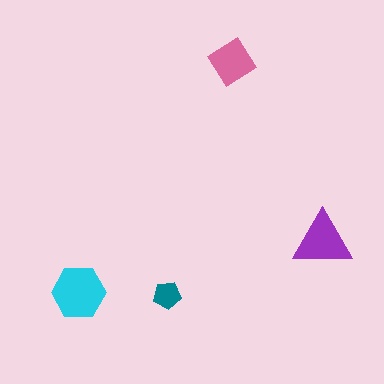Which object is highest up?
The pink diamond is topmost.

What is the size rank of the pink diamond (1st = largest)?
3rd.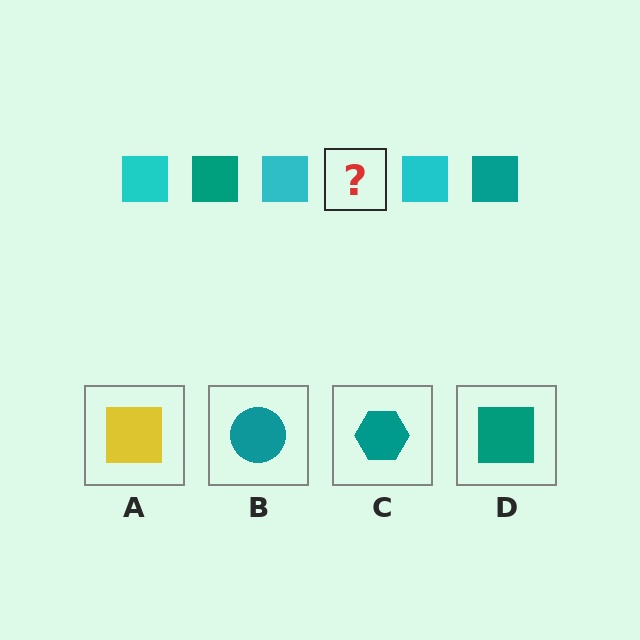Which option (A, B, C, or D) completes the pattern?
D.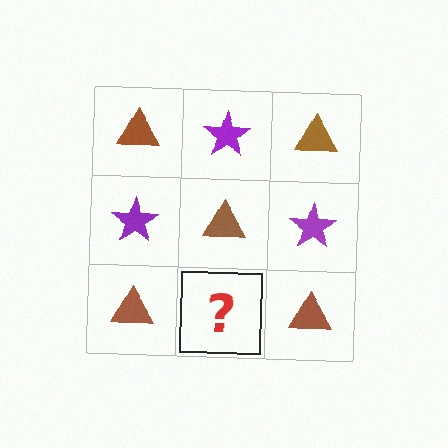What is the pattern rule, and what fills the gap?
The rule is that it alternates brown triangle and purple star in a checkerboard pattern. The gap should be filled with a purple star.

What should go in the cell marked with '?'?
The missing cell should contain a purple star.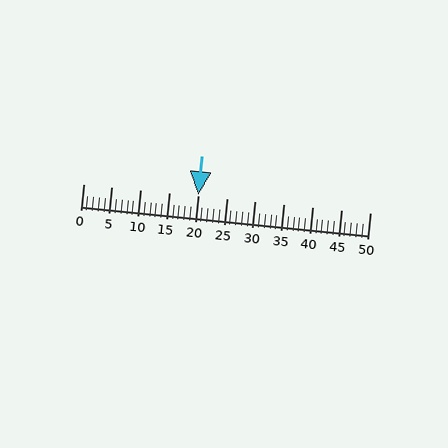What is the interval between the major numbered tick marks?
The major tick marks are spaced 5 units apart.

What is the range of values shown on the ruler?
The ruler shows values from 0 to 50.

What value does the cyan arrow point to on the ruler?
The cyan arrow points to approximately 20.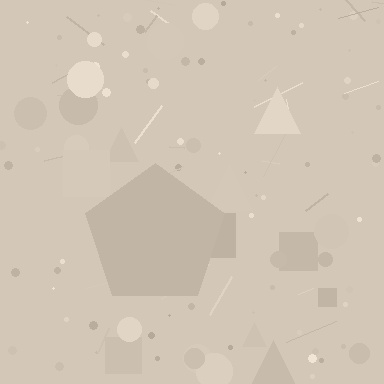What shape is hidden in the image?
A pentagon is hidden in the image.